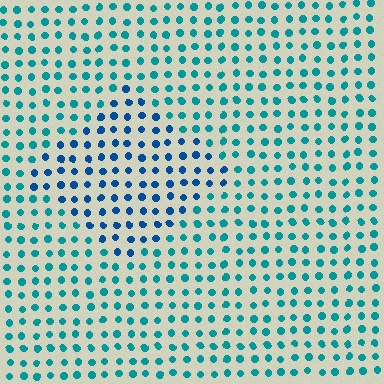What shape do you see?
I see a diamond.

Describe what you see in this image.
The image is filled with small teal elements in a uniform arrangement. A diamond-shaped region is visible where the elements are tinted to a slightly different hue, forming a subtle color boundary.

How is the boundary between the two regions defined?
The boundary is defined purely by a slight shift in hue (about 30 degrees). Spacing, size, and orientation are identical on both sides.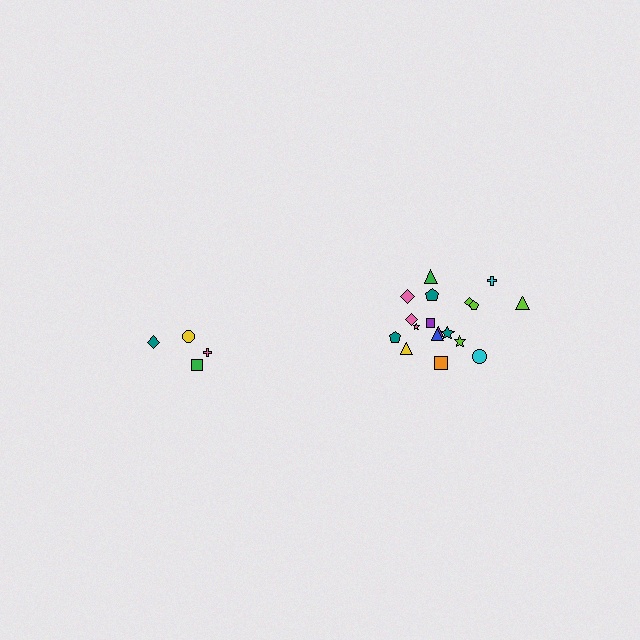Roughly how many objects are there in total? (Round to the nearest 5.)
Roughly 20 objects in total.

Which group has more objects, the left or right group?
The right group.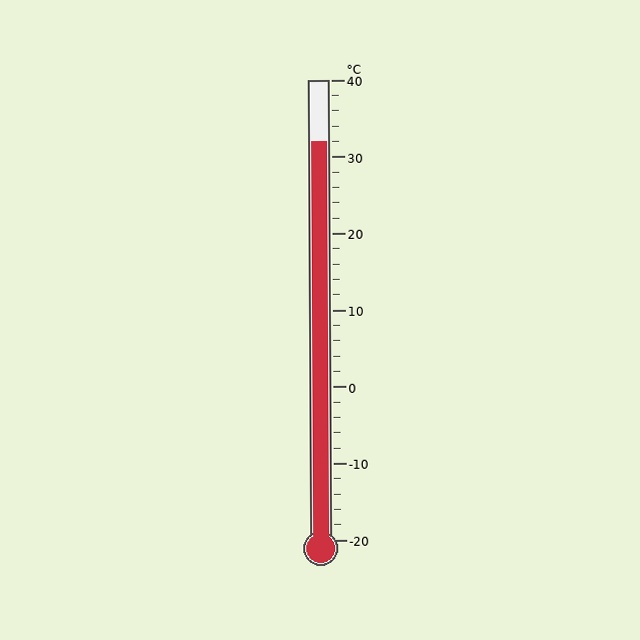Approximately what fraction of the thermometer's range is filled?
The thermometer is filled to approximately 85% of its range.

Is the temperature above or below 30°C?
The temperature is above 30°C.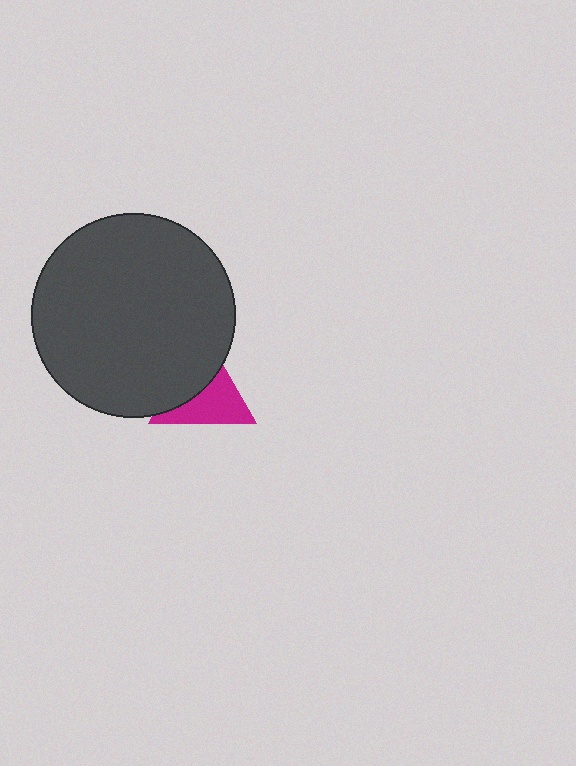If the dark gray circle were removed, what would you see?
You would see the complete magenta triangle.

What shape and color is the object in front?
The object in front is a dark gray circle.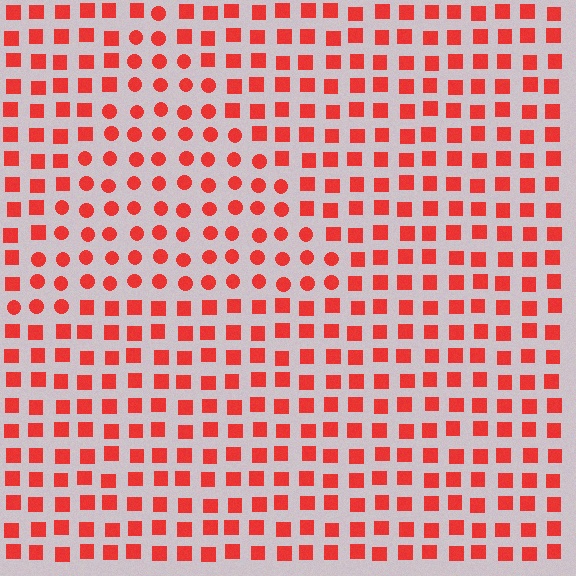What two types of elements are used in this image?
The image uses circles inside the triangle region and squares outside it.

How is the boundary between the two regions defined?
The boundary is defined by a change in element shape: circles inside vs. squares outside. All elements share the same color and spacing.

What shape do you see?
I see a triangle.